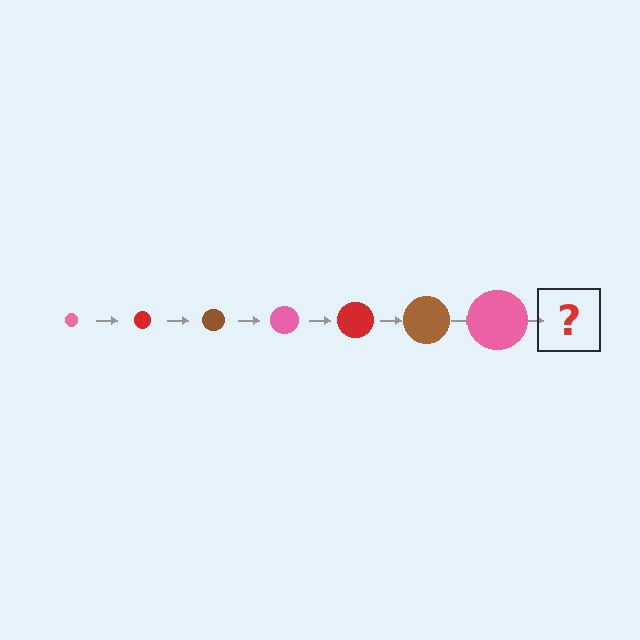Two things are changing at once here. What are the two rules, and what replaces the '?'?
The two rules are that the circle grows larger each step and the color cycles through pink, red, and brown. The '?' should be a red circle, larger than the previous one.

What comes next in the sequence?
The next element should be a red circle, larger than the previous one.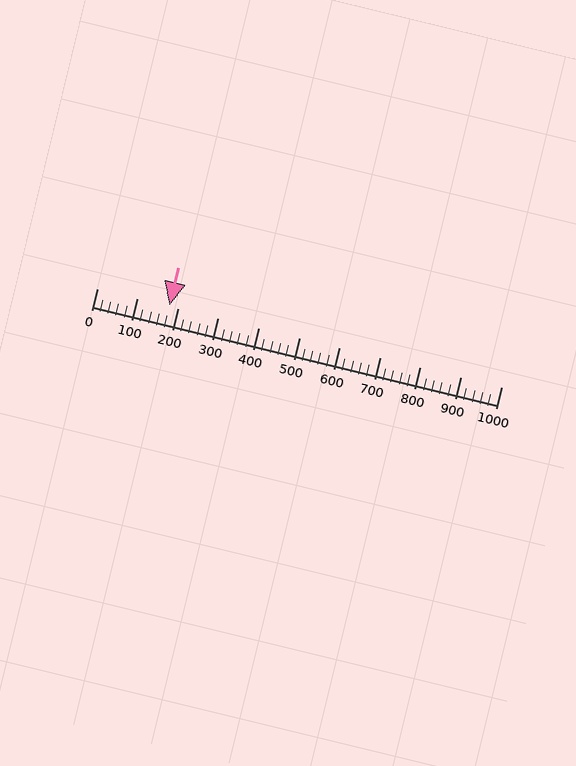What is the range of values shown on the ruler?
The ruler shows values from 0 to 1000.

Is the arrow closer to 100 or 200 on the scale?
The arrow is closer to 200.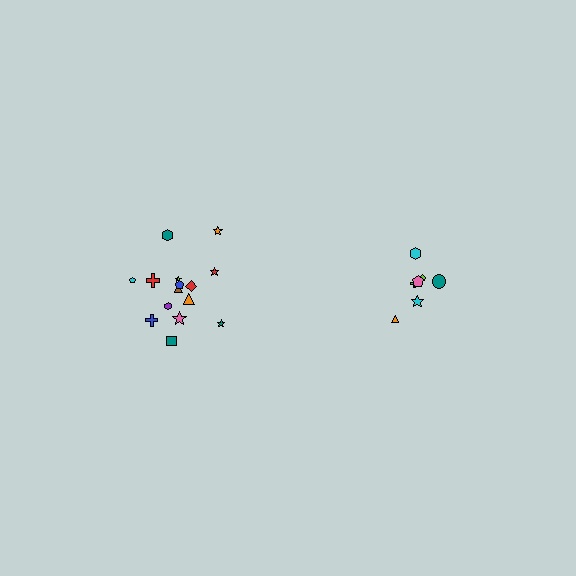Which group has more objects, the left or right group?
The left group.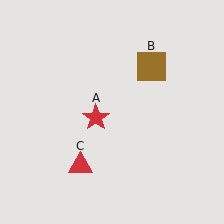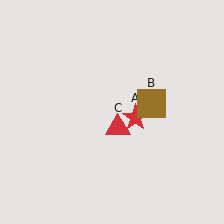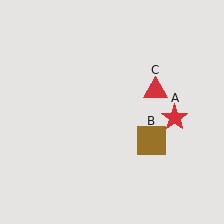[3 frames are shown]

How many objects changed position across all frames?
3 objects changed position: red star (object A), brown square (object B), red triangle (object C).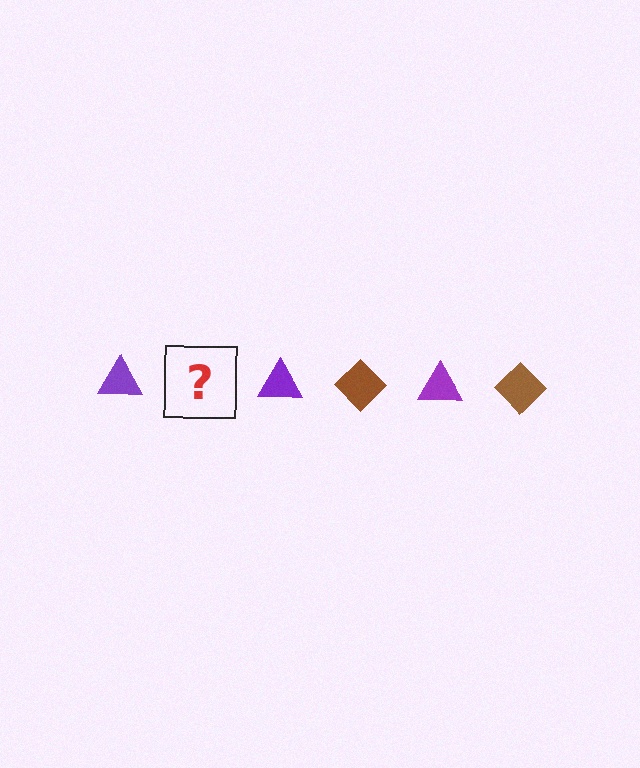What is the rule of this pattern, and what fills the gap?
The rule is that the pattern alternates between purple triangle and brown diamond. The gap should be filled with a brown diamond.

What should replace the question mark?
The question mark should be replaced with a brown diamond.